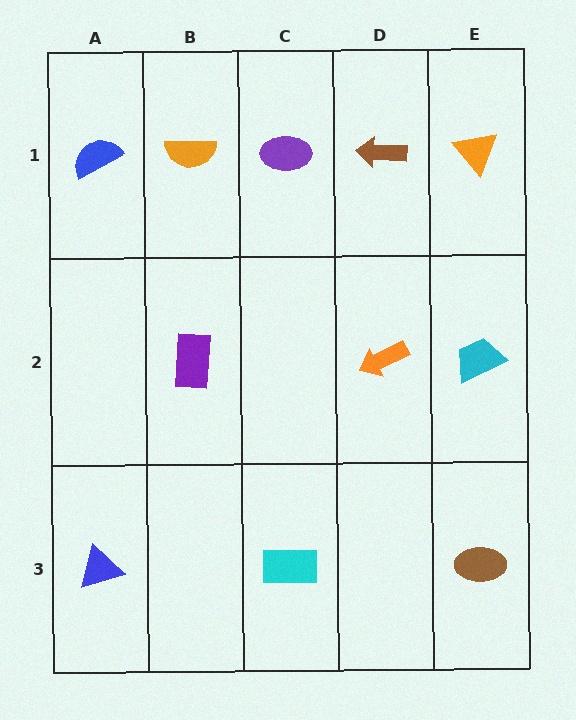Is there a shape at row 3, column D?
No, that cell is empty.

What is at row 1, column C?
A purple ellipse.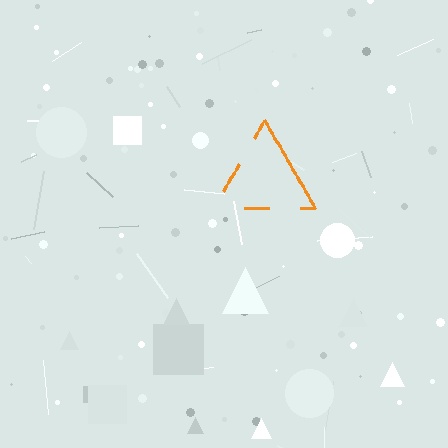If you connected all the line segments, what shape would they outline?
They would outline a triangle.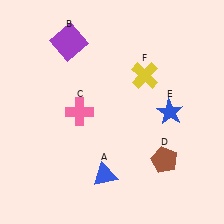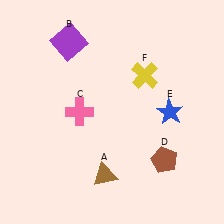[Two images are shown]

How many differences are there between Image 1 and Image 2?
There is 1 difference between the two images.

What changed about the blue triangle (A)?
In Image 1, A is blue. In Image 2, it changed to brown.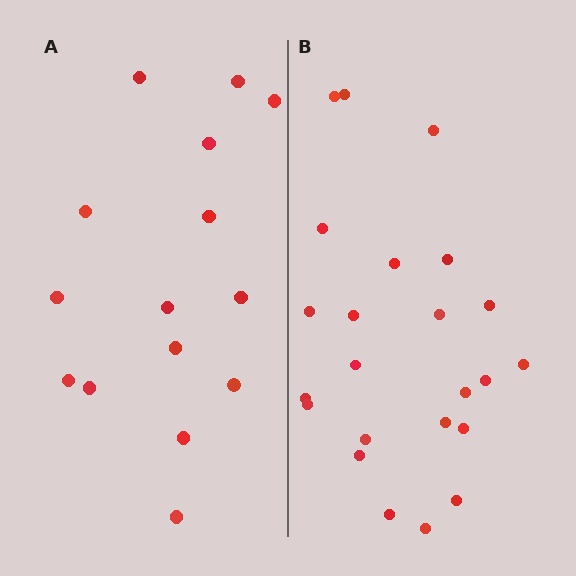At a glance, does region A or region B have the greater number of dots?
Region B (the right region) has more dots.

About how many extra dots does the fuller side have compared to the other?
Region B has roughly 8 or so more dots than region A.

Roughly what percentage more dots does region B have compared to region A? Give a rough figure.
About 55% more.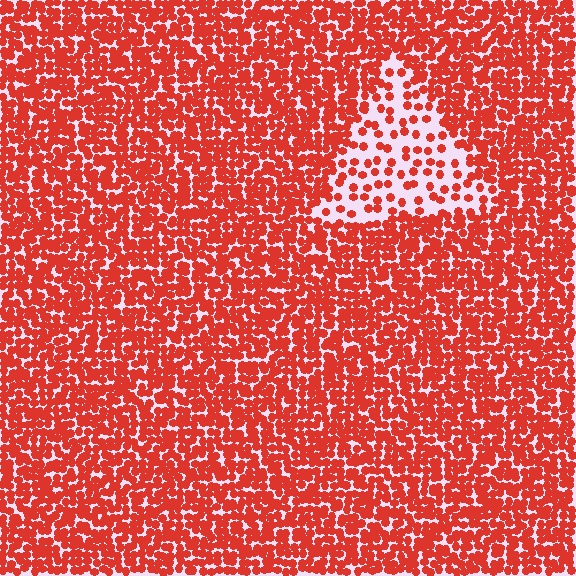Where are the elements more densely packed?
The elements are more densely packed outside the triangle boundary.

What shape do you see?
I see a triangle.